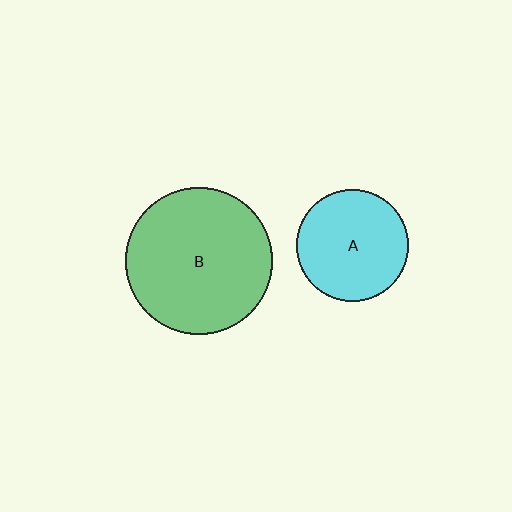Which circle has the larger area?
Circle B (green).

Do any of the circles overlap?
No, none of the circles overlap.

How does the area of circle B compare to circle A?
Approximately 1.7 times.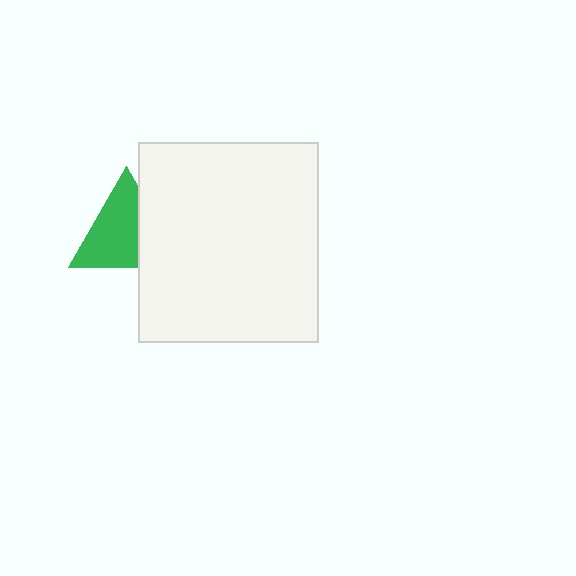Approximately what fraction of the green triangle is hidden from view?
Roughly 33% of the green triangle is hidden behind the white rectangle.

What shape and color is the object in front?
The object in front is a white rectangle.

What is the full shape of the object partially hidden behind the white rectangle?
The partially hidden object is a green triangle.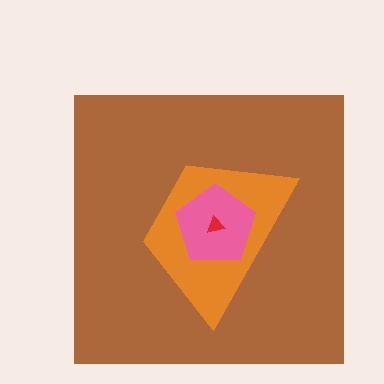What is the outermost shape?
The brown square.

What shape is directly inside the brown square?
The orange trapezoid.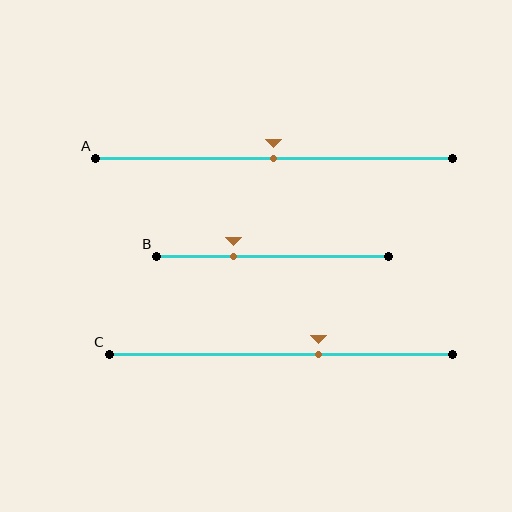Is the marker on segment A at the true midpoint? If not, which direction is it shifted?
Yes, the marker on segment A is at the true midpoint.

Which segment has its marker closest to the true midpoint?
Segment A has its marker closest to the true midpoint.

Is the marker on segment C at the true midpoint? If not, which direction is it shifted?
No, the marker on segment C is shifted to the right by about 11% of the segment length.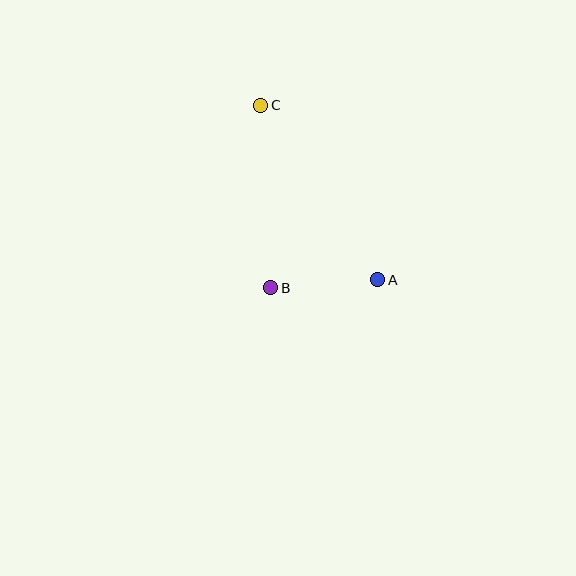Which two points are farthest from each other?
Points A and C are farthest from each other.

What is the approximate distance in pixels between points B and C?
The distance between B and C is approximately 183 pixels.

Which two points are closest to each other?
Points A and B are closest to each other.